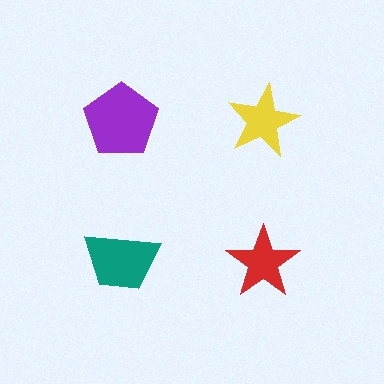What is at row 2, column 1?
A teal trapezoid.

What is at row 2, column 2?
A red star.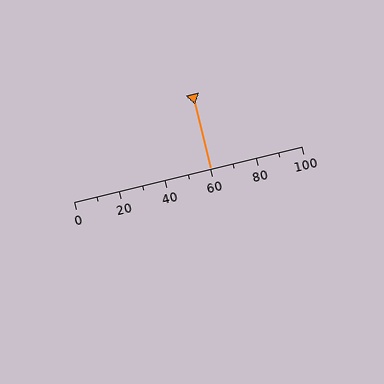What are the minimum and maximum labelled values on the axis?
The axis runs from 0 to 100.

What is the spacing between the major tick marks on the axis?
The major ticks are spaced 20 apart.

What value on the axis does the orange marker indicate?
The marker indicates approximately 60.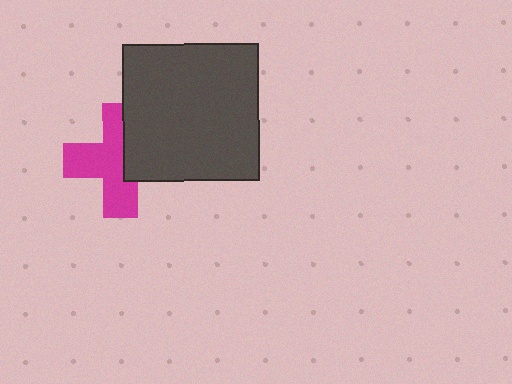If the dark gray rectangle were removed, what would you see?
You would see the complete magenta cross.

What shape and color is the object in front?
The object in front is a dark gray rectangle.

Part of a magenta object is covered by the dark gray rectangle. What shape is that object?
It is a cross.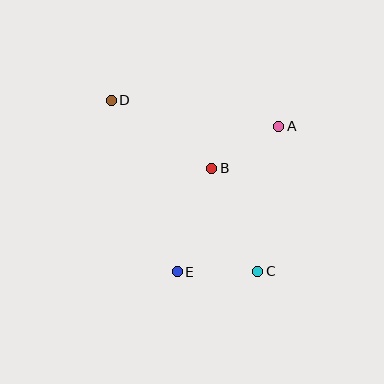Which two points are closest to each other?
Points A and B are closest to each other.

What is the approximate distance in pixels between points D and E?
The distance between D and E is approximately 184 pixels.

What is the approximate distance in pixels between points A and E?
The distance between A and E is approximately 177 pixels.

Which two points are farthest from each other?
Points C and D are farthest from each other.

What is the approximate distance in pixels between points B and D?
The distance between B and D is approximately 121 pixels.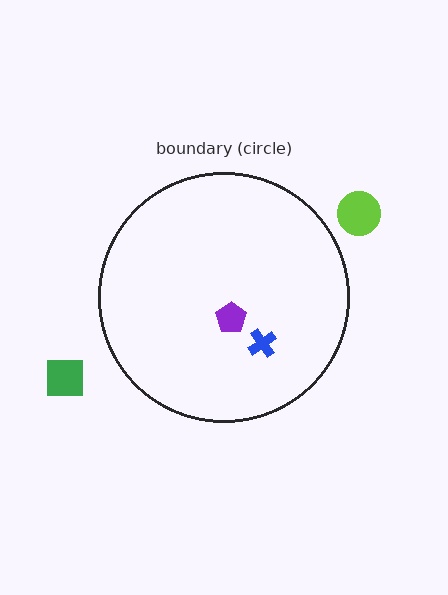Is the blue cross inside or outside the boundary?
Inside.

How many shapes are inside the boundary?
2 inside, 2 outside.